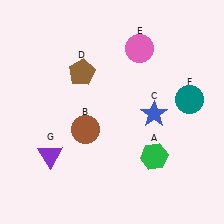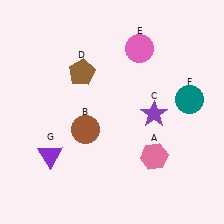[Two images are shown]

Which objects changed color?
A changed from green to pink. C changed from blue to purple.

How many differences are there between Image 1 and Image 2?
There are 2 differences between the two images.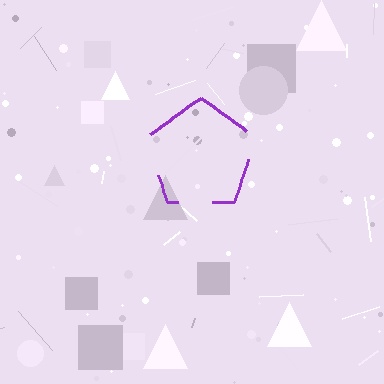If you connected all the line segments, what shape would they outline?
They would outline a pentagon.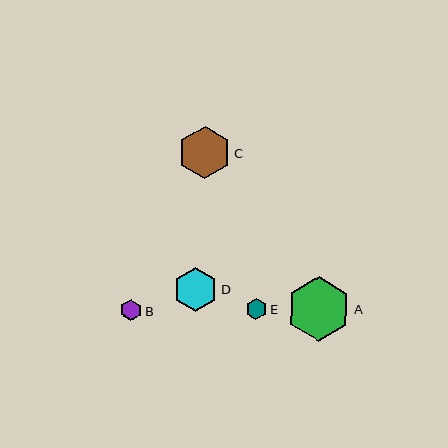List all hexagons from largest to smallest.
From largest to smallest: A, C, D, B, E.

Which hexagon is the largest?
Hexagon A is the largest with a size of approximately 64 pixels.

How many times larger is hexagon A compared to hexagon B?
Hexagon A is approximately 3.1 times the size of hexagon B.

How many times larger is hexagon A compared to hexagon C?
Hexagon A is approximately 1.2 times the size of hexagon C.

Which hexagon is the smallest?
Hexagon E is the smallest with a size of approximately 21 pixels.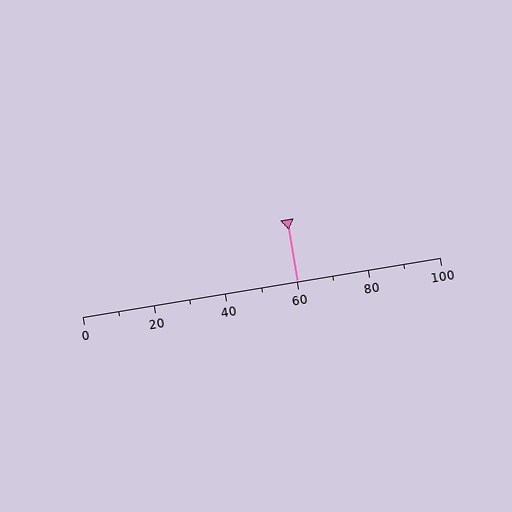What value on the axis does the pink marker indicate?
The marker indicates approximately 60.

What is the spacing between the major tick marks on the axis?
The major ticks are spaced 20 apart.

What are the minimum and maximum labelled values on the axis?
The axis runs from 0 to 100.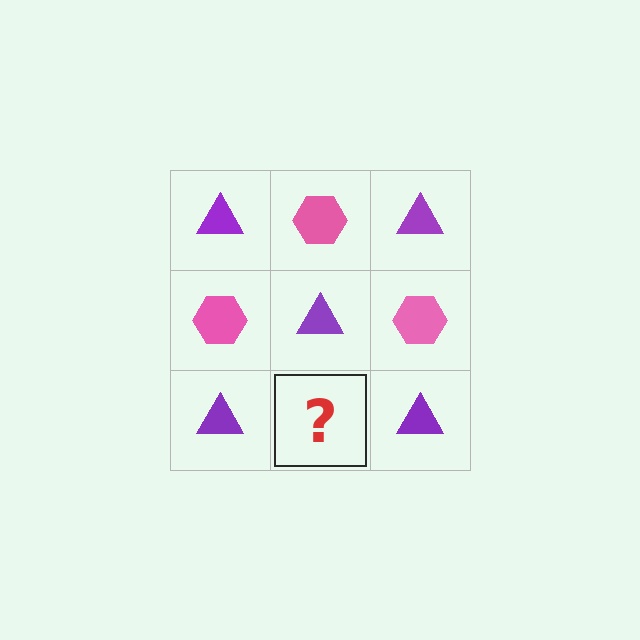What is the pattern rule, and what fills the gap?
The rule is that it alternates purple triangle and pink hexagon in a checkerboard pattern. The gap should be filled with a pink hexagon.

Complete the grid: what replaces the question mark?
The question mark should be replaced with a pink hexagon.